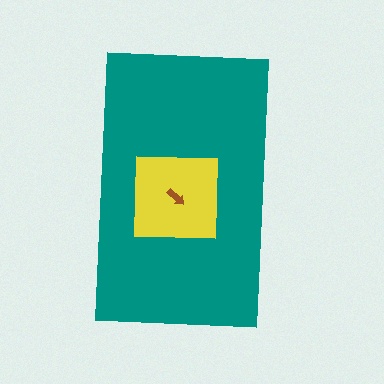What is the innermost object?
The brown arrow.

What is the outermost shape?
The teal rectangle.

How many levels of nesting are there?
3.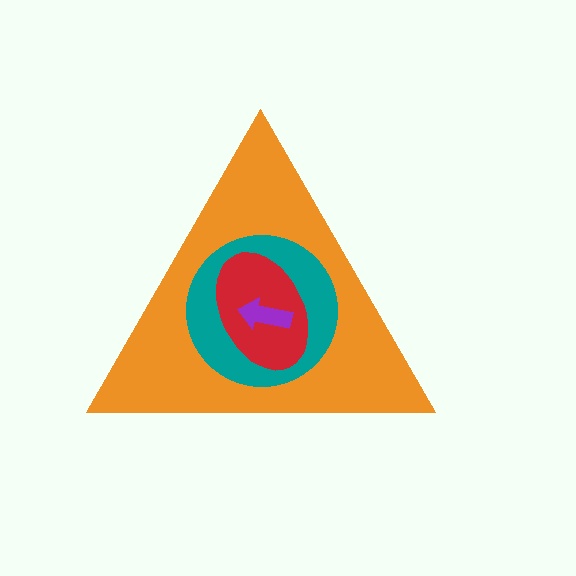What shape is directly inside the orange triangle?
The teal circle.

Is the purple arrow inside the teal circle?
Yes.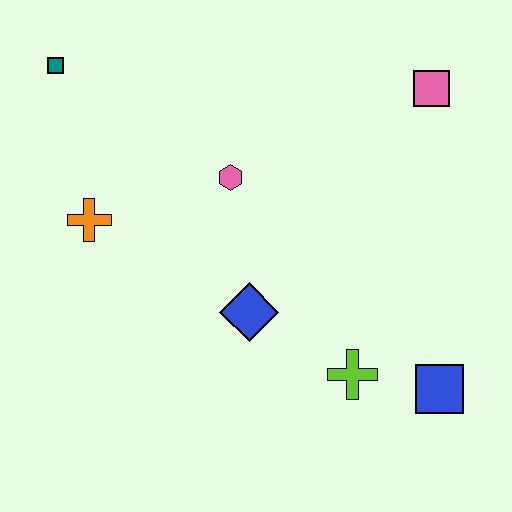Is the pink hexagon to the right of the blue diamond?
No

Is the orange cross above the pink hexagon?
No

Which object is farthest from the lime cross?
The teal square is farthest from the lime cross.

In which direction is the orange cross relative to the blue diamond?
The orange cross is to the left of the blue diamond.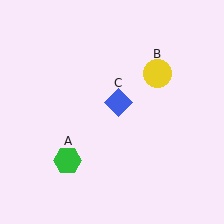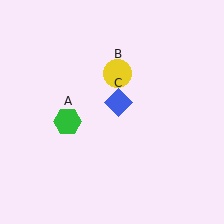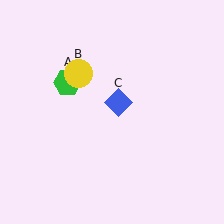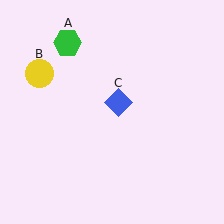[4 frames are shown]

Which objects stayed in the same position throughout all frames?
Blue diamond (object C) remained stationary.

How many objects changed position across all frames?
2 objects changed position: green hexagon (object A), yellow circle (object B).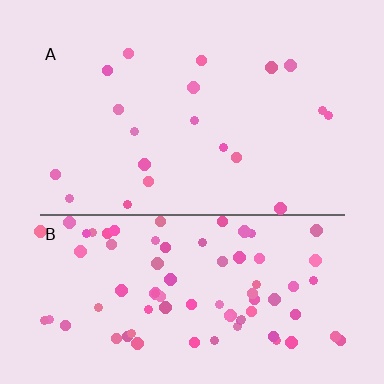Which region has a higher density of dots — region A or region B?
B (the bottom).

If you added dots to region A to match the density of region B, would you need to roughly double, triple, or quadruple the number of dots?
Approximately quadruple.